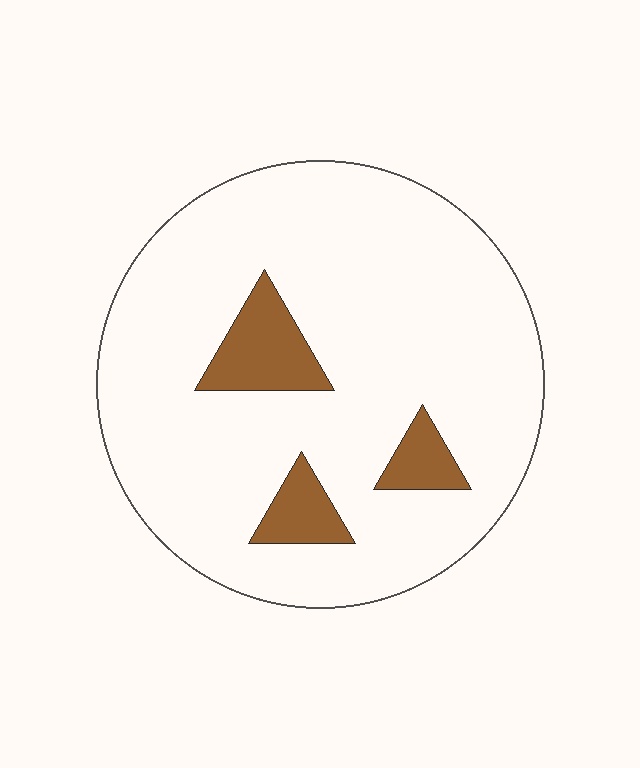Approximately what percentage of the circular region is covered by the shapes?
Approximately 10%.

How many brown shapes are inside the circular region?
3.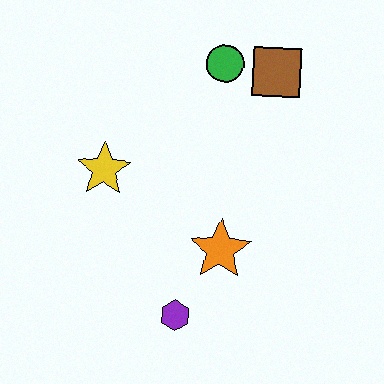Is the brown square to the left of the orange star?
No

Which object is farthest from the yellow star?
The brown square is farthest from the yellow star.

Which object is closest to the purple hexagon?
The orange star is closest to the purple hexagon.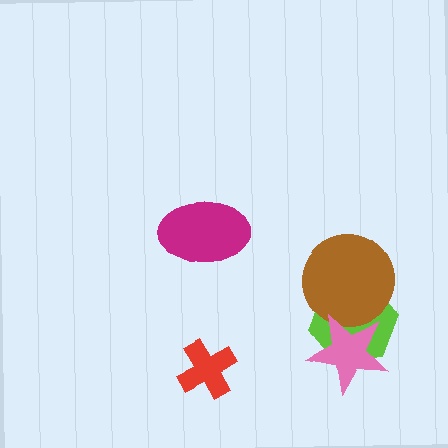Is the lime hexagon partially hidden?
Yes, it is partially covered by another shape.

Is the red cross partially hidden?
No, no other shape covers it.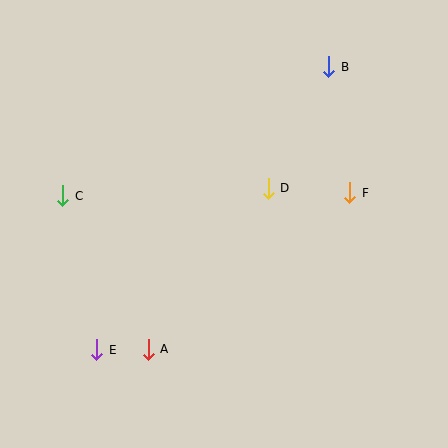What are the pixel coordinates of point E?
Point E is at (97, 350).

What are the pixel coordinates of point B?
Point B is at (329, 67).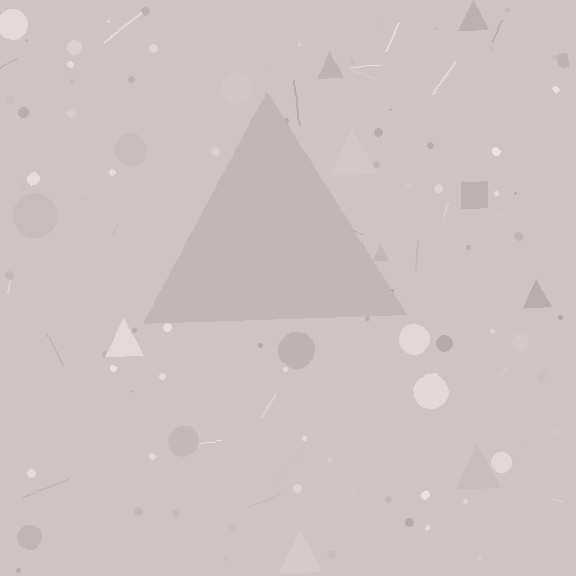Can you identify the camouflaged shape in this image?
The camouflaged shape is a triangle.